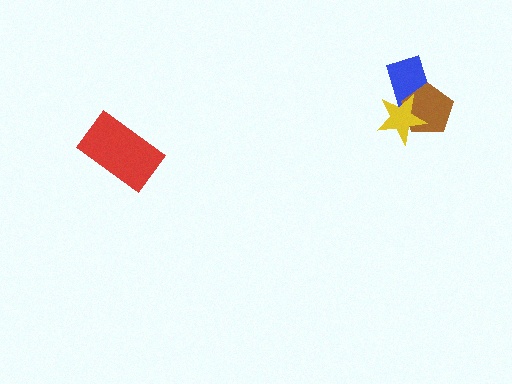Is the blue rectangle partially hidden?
Yes, it is partially covered by another shape.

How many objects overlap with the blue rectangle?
2 objects overlap with the blue rectangle.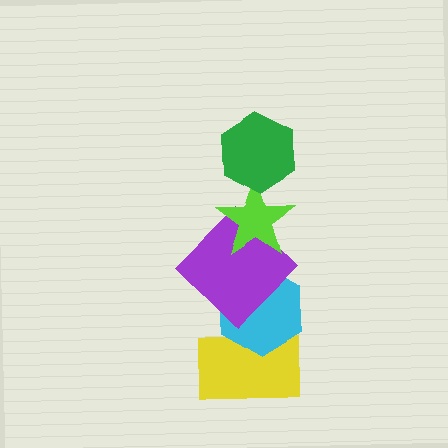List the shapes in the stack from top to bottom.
From top to bottom: the green hexagon, the lime star, the purple diamond, the cyan hexagon, the yellow rectangle.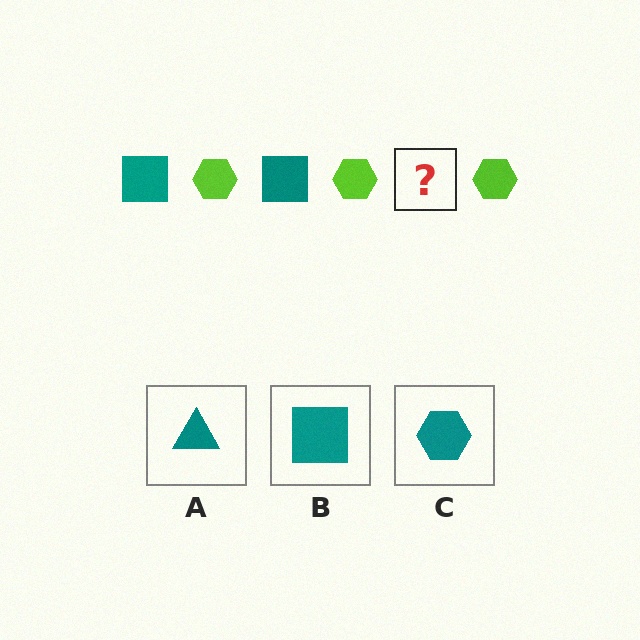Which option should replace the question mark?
Option B.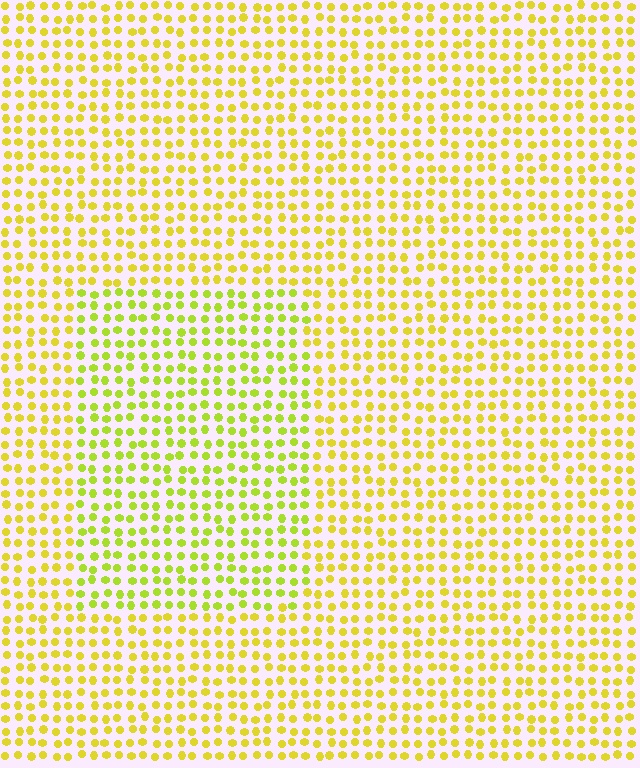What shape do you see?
I see a rectangle.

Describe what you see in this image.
The image is filled with small yellow elements in a uniform arrangement. A rectangle-shaped region is visible where the elements are tinted to a slightly different hue, forming a subtle color boundary.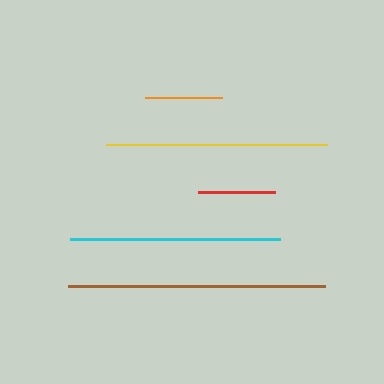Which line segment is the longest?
The brown line is the longest at approximately 257 pixels.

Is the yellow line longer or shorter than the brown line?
The brown line is longer than the yellow line.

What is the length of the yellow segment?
The yellow segment is approximately 221 pixels long.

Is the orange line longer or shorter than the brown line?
The brown line is longer than the orange line.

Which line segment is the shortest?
The orange line is the shortest at approximately 77 pixels.